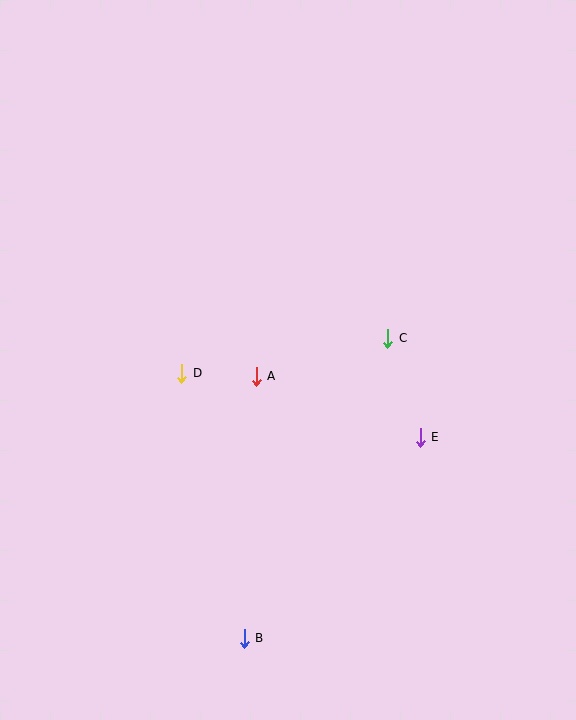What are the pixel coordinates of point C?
Point C is at (388, 338).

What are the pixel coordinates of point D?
Point D is at (182, 373).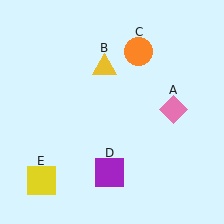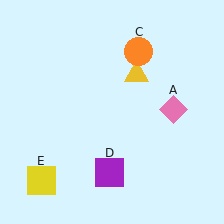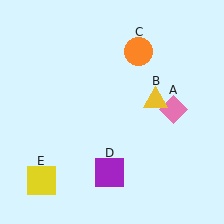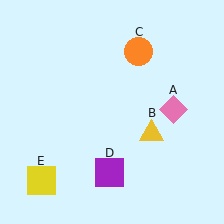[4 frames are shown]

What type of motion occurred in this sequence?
The yellow triangle (object B) rotated clockwise around the center of the scene.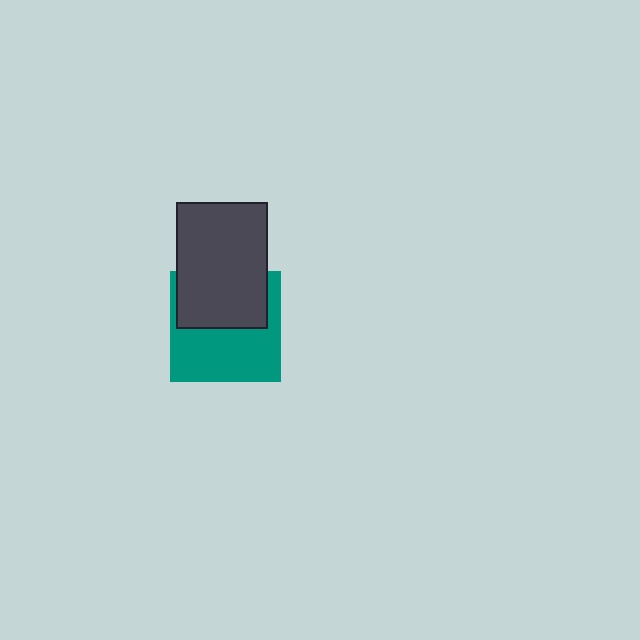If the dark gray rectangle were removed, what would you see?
You would see the complete teal square.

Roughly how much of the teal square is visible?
About half of it is visible (roughly 57%).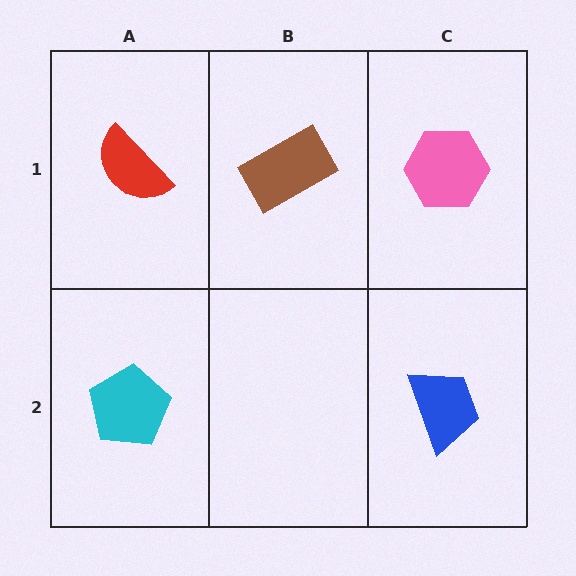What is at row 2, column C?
A blue trapezoid.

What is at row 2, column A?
A cyan pentagon.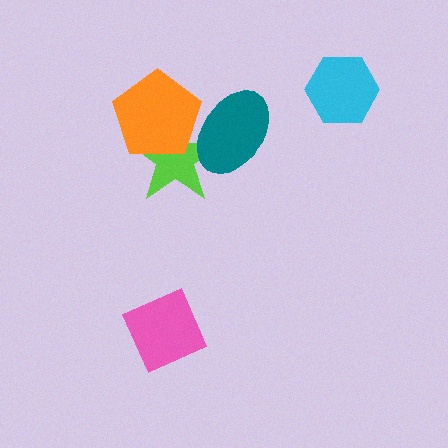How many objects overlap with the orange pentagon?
2 objects overlap with the orange pentagon.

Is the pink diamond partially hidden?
No, no other shape covers it.